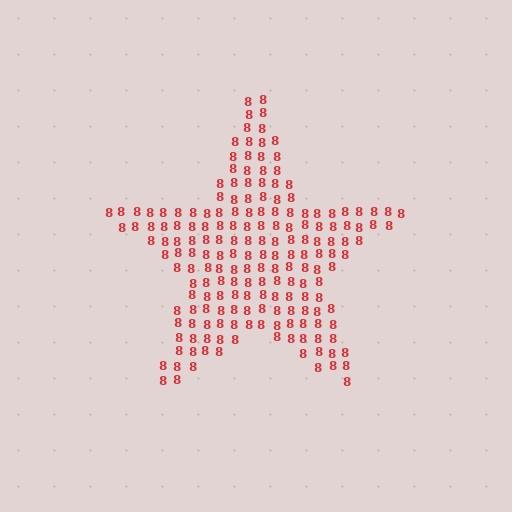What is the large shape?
The large shape is a star.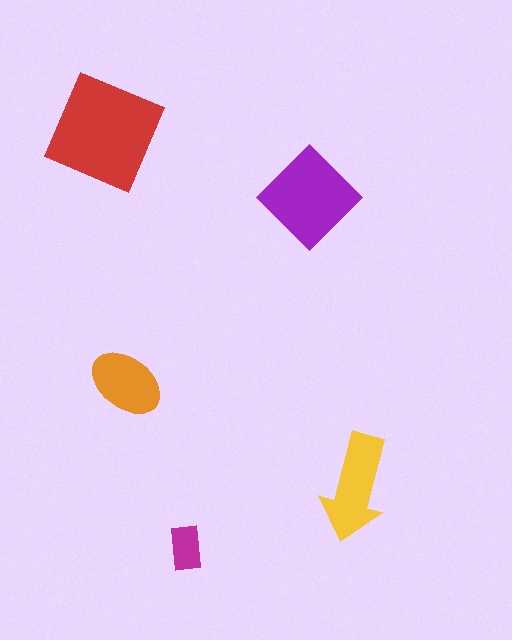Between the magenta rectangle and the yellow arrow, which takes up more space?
The yellow arrow.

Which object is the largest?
The red square.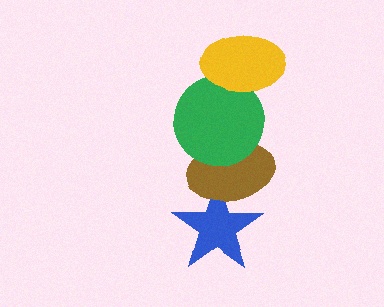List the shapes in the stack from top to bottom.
From top to bottom: the yellow ellipse, the green circle, the brown ellipse, the blue star.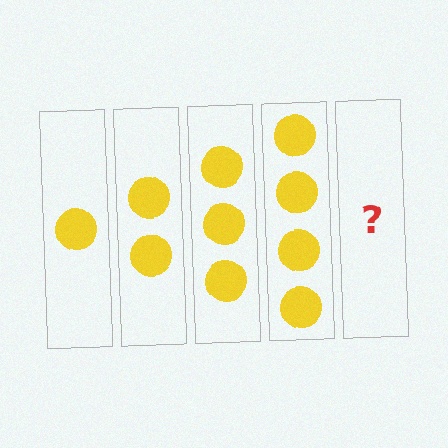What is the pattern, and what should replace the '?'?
The pattern is that each step adds one more circle. The '?' should be 5 circles.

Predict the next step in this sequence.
The next step is 5 circles.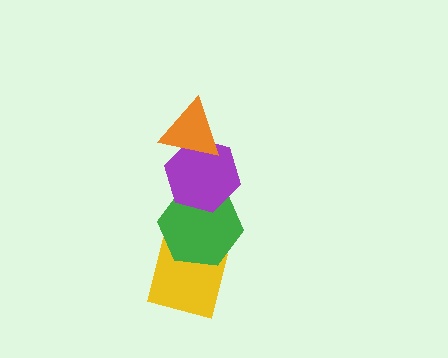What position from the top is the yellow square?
The yellow square is 4th from the top.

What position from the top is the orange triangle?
The orange triangle is 1st from the top.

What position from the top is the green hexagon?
The green hexagon is 3rd from the top.